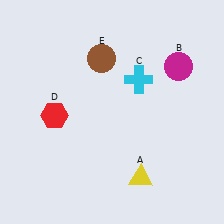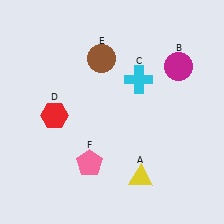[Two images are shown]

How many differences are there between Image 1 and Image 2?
There is 1 difference between the two images.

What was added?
A pink pentagon (F) was added in Image 2.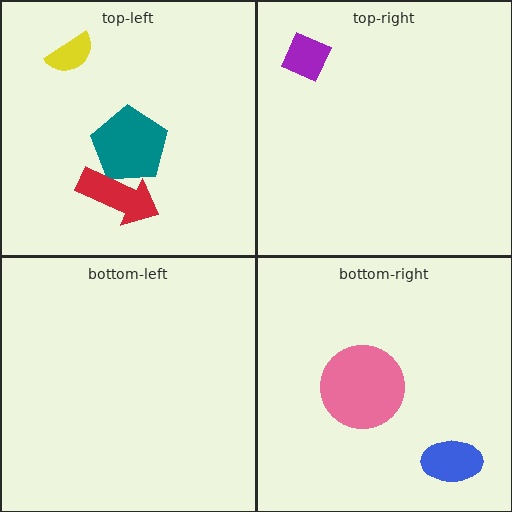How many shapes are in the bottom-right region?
2.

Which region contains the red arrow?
The top-left region.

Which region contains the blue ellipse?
The bottom-right region.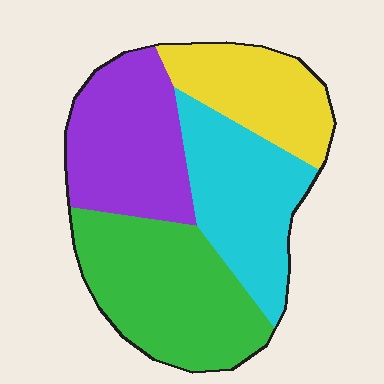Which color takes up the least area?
Yellow, at roughly 20%.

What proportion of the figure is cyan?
Cyan takes up about one quarter (1/4) of the figure.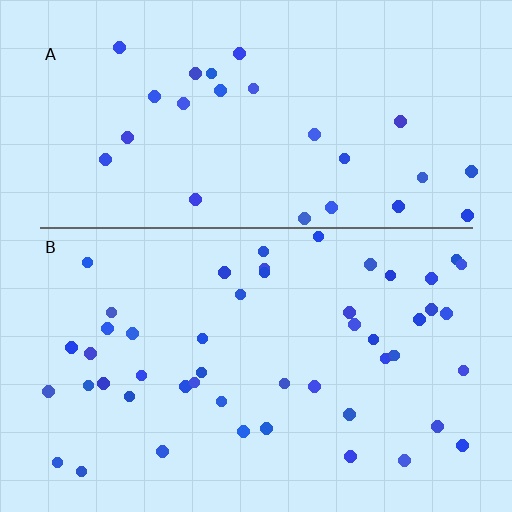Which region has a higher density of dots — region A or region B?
B (the bottom).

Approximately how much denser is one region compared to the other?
Approximately 1.9× — region B over region A.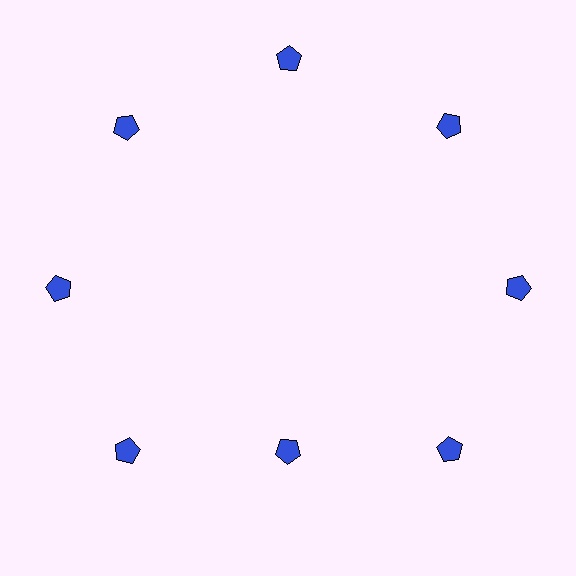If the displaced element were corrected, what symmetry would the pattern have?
It would have 8-fold rotational symmetry — the pattern would map onto itself every 45 degrees.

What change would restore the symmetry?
The symmetry would be restored by moving it outward, back onto the ring so that all 8 pentagons sit at equal angles and equal distance from the center.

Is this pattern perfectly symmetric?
No. The 8 blue pentagons are arranged in a ring, but one element near the 6 o'clock position is pulled inward toward the center, breaking the 8-fold rotational symmetry.